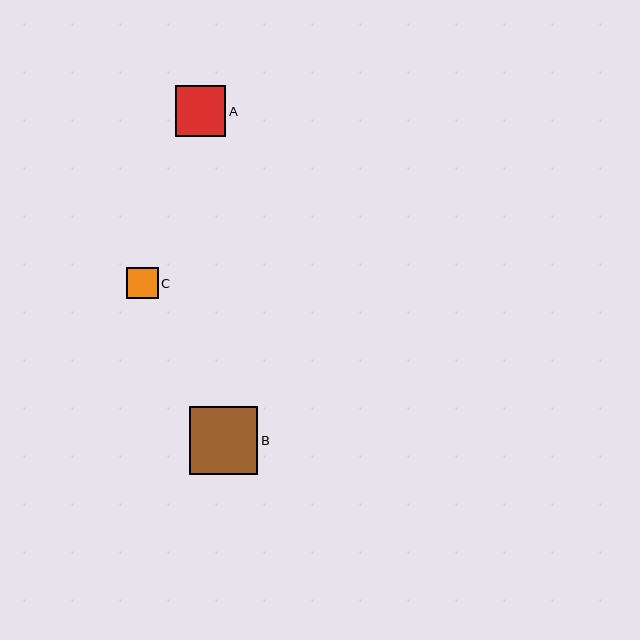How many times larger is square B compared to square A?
Square B is approximately 1.4 times the size of square A.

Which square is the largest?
Square B is the largest with a size of approximately 68 pixels.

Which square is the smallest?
Square C is the smallest with a size of approximately 31 pixels.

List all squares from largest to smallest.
From largest to smallest: B, A, C.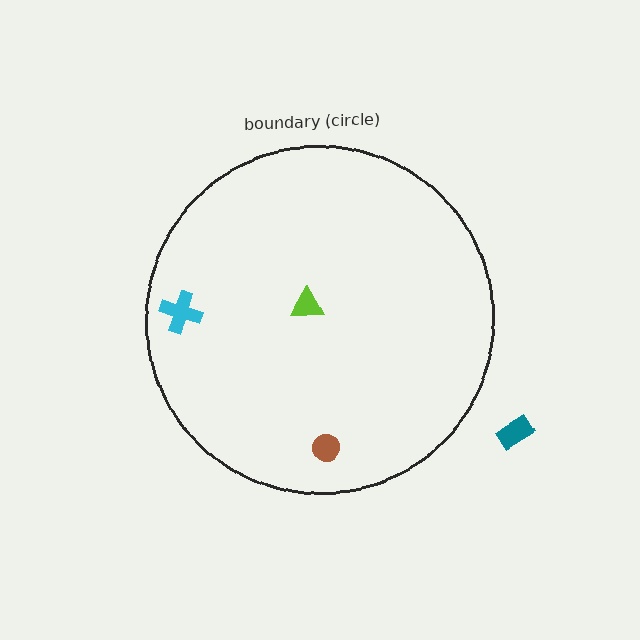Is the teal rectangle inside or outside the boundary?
Outside.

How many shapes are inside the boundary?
3 inside, 1 outside.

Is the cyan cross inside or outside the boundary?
Inside.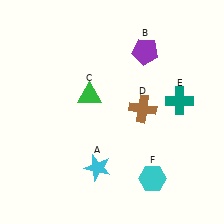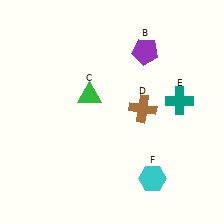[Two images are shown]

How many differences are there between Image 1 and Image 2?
There is 1 difference between the two images.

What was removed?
The cyan star (A) was removed in Image 2.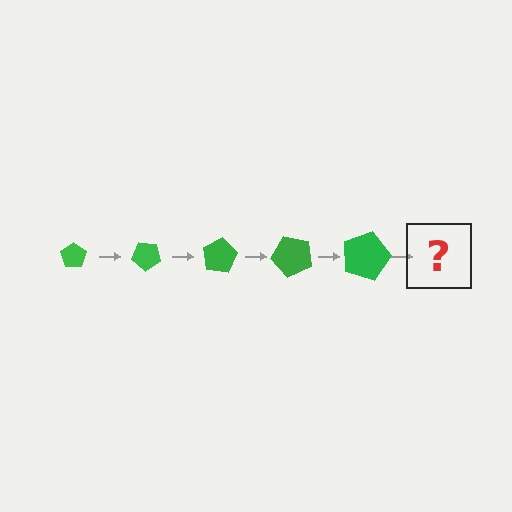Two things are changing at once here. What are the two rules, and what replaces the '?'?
The two rules are that the pentagon grows larger each step and it rotates 40 degrees each step. The '?' should be a pentagon, larger than the previous one and rotated 200 degrees from the start.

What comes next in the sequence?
The next element should be a pentagon, larger than the previous one and rotated 200 degrees from the start.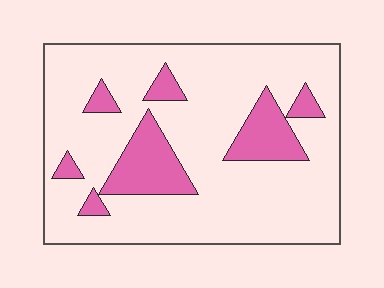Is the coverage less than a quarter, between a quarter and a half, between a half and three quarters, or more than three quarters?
Less than a quarter.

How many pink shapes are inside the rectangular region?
7.